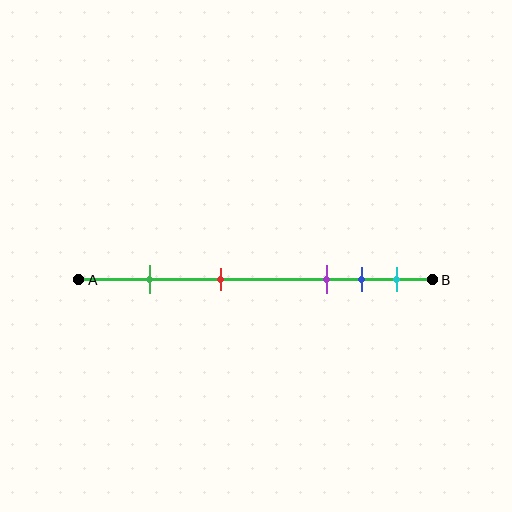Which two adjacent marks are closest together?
The blue and cyan marks are the closest adjacent pair.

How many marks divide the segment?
There are 5 marks dividing the segment.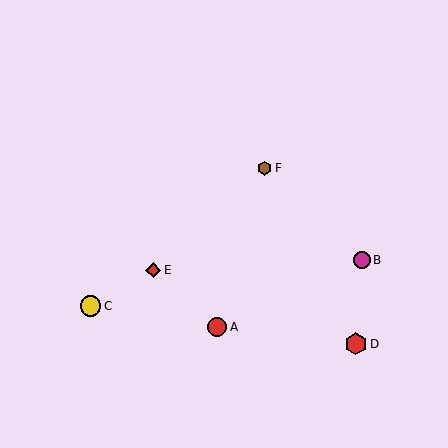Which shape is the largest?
The red hexagon (labeled D) is the largest.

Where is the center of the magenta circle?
The center of the magenta circle is at (362, 260).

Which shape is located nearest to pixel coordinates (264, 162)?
The brown hexagon (labeled F) at (264, 168) is nearest to that location.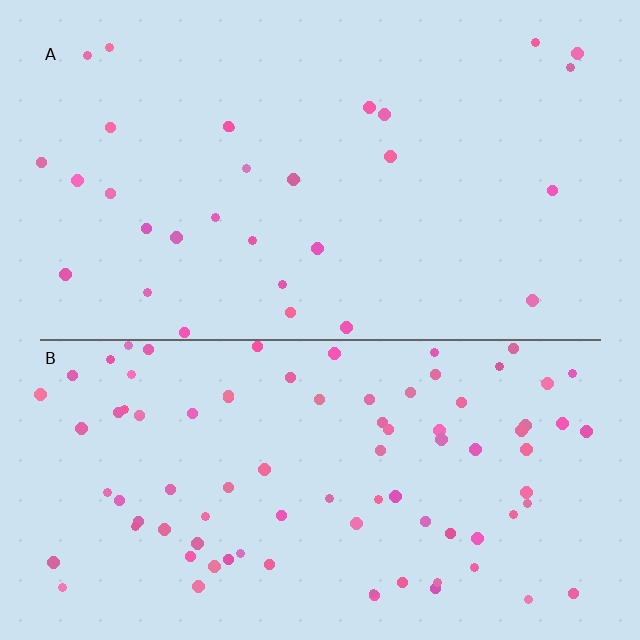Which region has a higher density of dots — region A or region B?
B (the bottom).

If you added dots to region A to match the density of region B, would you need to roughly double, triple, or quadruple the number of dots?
Approximately triple.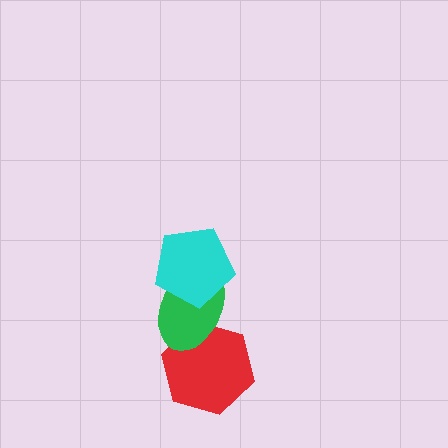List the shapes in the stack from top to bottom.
From top to bottom: the cyan pentagon, the green ellipse, the red hexagon.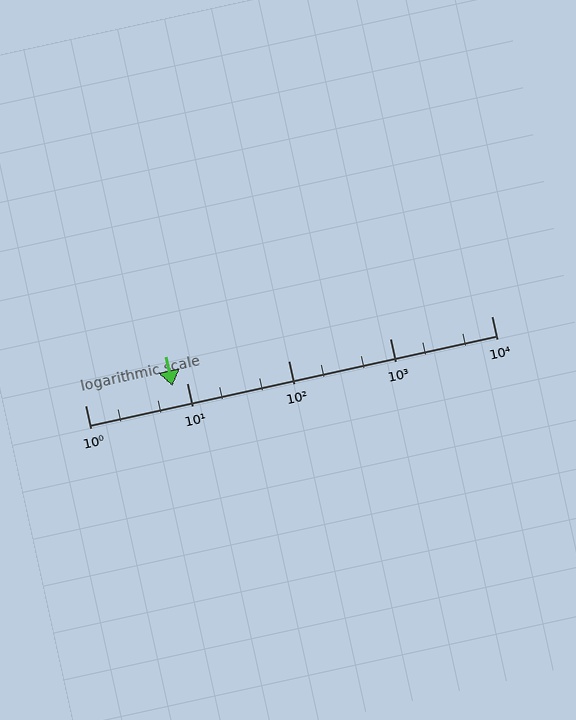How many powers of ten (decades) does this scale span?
The scale spans 4 decades, from 1 to 10000.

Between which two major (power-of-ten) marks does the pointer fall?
The pointer is between 1 and 10.